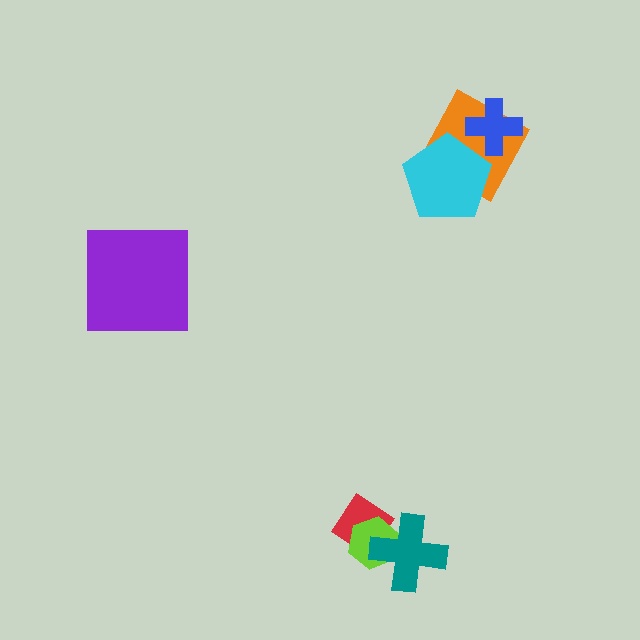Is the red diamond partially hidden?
Yes, it is partially covered by another shape.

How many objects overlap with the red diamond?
2 objects overlap with the red diamond.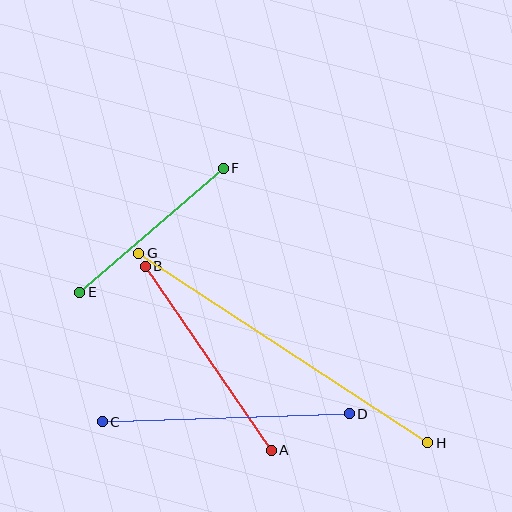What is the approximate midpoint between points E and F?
The midpoint is at approximately (152, 230) pixels.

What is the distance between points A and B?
The distance is approximately 223 pixels.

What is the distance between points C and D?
The distance is approximately 247 pixels.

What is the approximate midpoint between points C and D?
The midpoint is at approximately (226, 418) pixels.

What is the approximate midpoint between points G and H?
The midpoint is at approximately (283, 348) pixels.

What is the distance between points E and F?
The distance is approximately 189 pixels.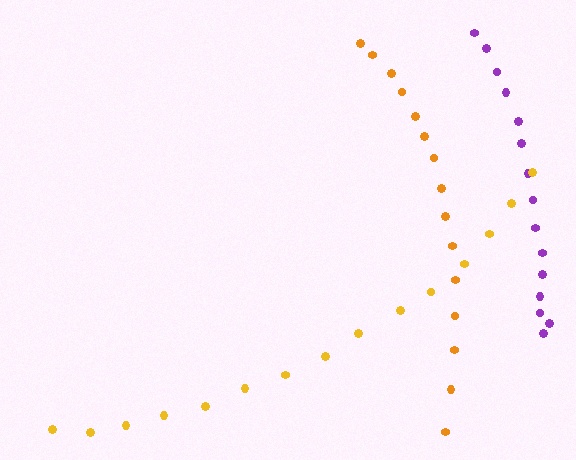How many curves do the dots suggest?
There are 3 distinct paths.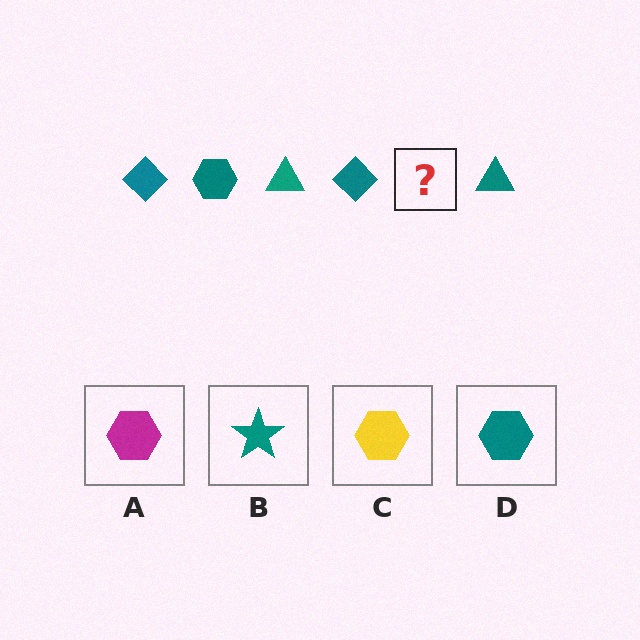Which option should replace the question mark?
Option D.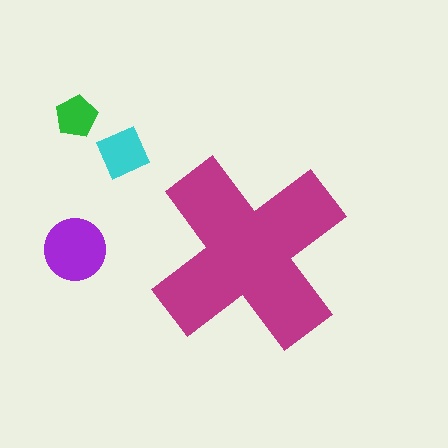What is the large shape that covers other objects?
A magenta cross.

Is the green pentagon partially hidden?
No, the green pentagon is fully visible.